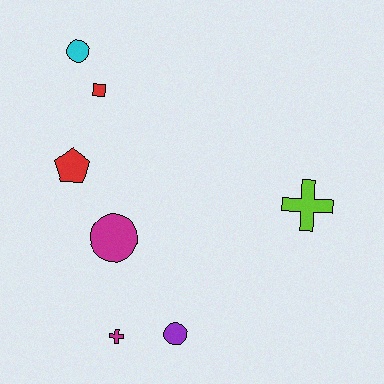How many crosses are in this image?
There are 2 crosses.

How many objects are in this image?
There are 7 objects.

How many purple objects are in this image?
There is 1 purple object.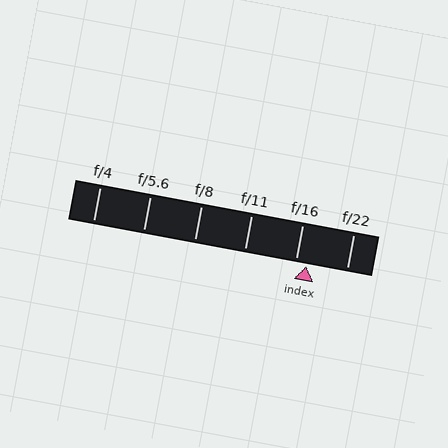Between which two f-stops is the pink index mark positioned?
The index mark is between f/16 and f/22.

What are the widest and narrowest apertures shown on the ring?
The widest aperture shown is f/4 and the narrowest is f/22.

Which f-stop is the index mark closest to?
The index mark is closest to f/16.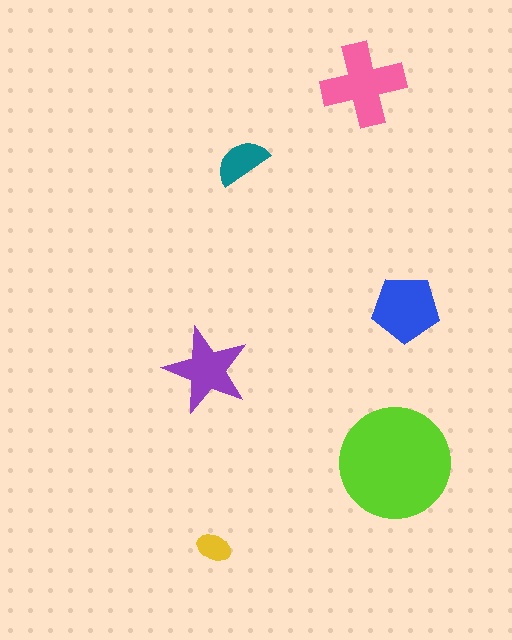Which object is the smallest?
The yellow ellipse.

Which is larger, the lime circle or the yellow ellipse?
The lime circle.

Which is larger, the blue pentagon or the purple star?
The blue pentagon.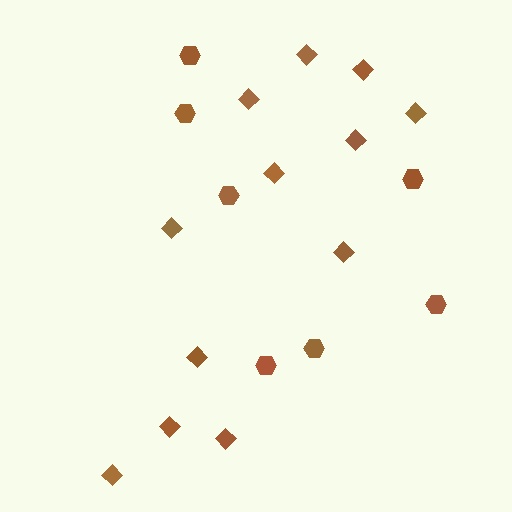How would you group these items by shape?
There are 2 groups: one group of diamonds (12) and one group of hexagons (7).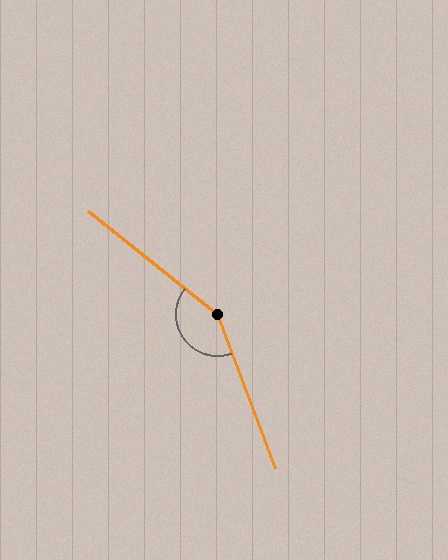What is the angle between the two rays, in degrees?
Approximately 149 degrees.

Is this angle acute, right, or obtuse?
It is obtuse.